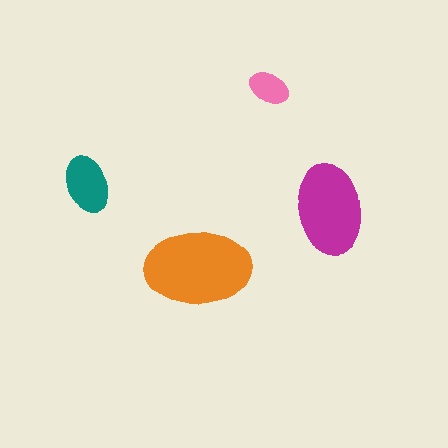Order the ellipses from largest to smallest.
the orange one, the magenta one, the teal one, the pink one.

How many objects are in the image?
There are 4 objects in the image.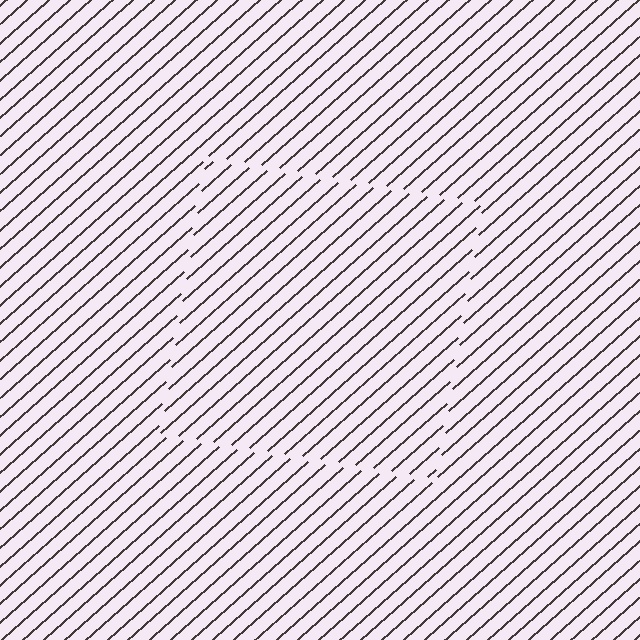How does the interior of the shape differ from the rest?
The interior of the shape contains the same grating, shifted by half a period — the contour is defined by the phase discontinuity where line-ends from the inner and outer gratings abut.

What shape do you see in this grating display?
An illusory square. The interior of the shape contains the same grating, shifted by half a period — the contour is defined by the phase discontinuity where line-ends from the inner and outer gratings abut.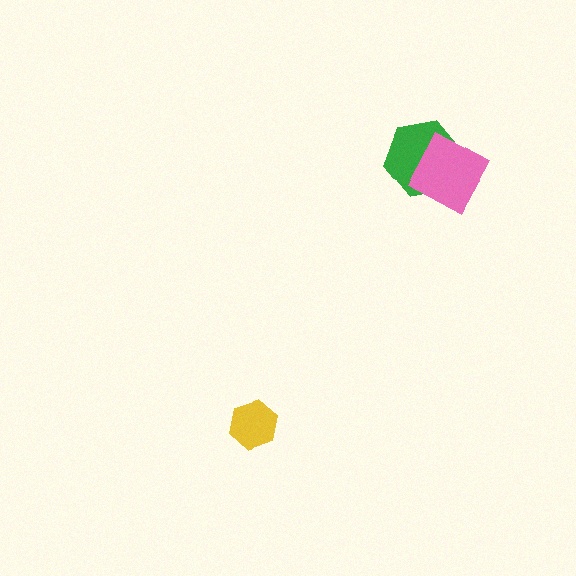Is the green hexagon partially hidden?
Yes, it is partially covered by another shape.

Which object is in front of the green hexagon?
The pink square is in front of the green hexagon.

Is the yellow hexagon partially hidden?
No, no other shape covers it.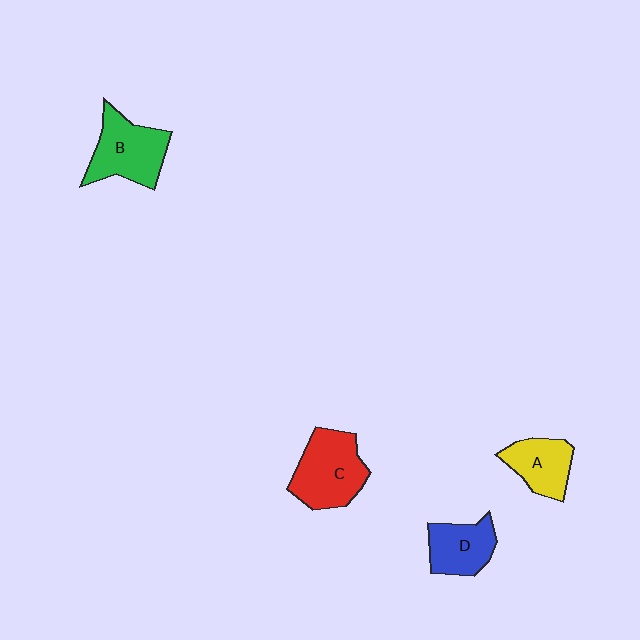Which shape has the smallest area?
Shape A (yellow).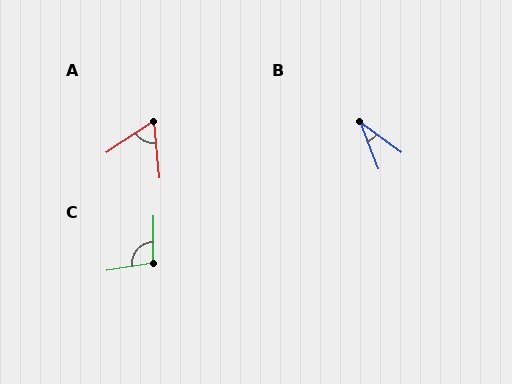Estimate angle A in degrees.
Approximately 62 degrees.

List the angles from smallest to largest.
B (32°), A (62°), C (100°).